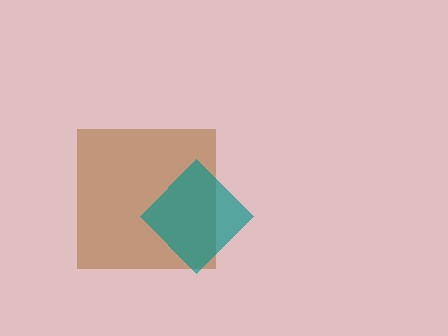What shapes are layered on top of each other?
The layered shapes are: a brown square, a teal diamond.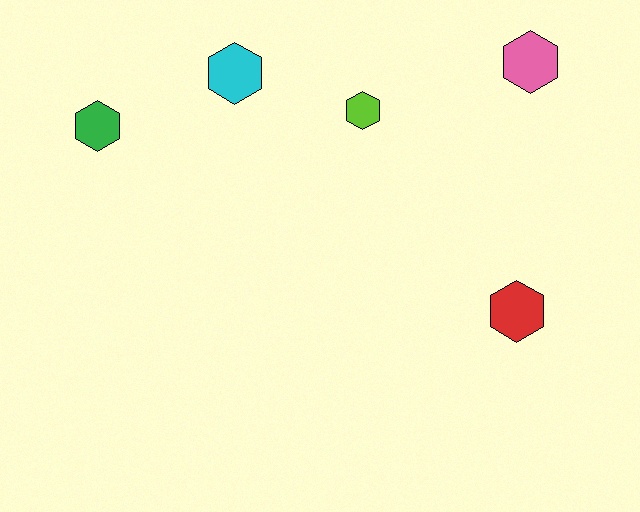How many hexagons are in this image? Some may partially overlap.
There are 5 hexagons.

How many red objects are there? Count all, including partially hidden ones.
There is 1 red object.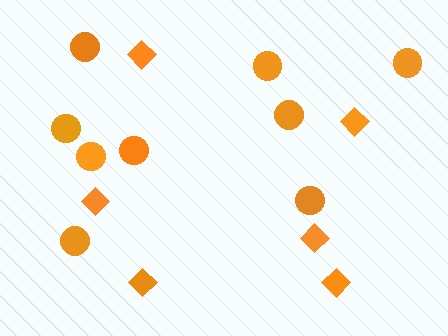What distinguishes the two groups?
There are 2 groups: one group of diamonds (6) and one group of circles (9).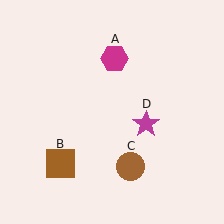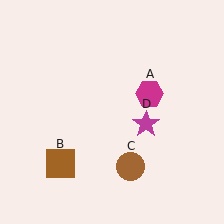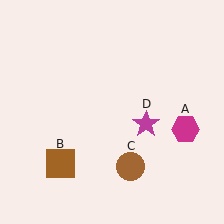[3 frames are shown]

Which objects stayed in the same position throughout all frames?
Brown square (object B) and brown circle (object C) and magenta star (object D) remained stationary.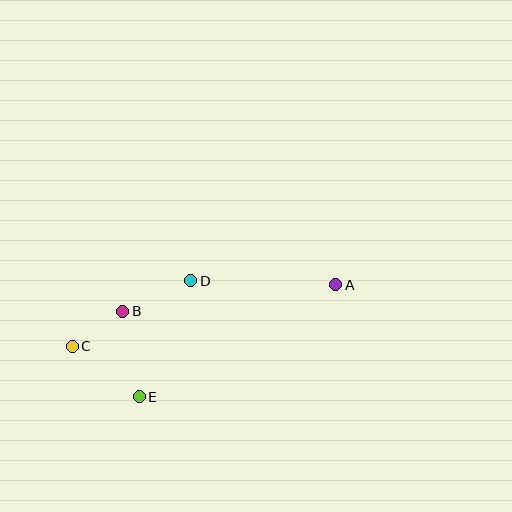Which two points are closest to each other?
Points B and C are closest to each other.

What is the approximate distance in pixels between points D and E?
The distance between D and E is approximately 127 pixels.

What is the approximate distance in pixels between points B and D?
The distance between B and D is approximately 75 pixels.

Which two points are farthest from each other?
Points A and C are farthest from each other.